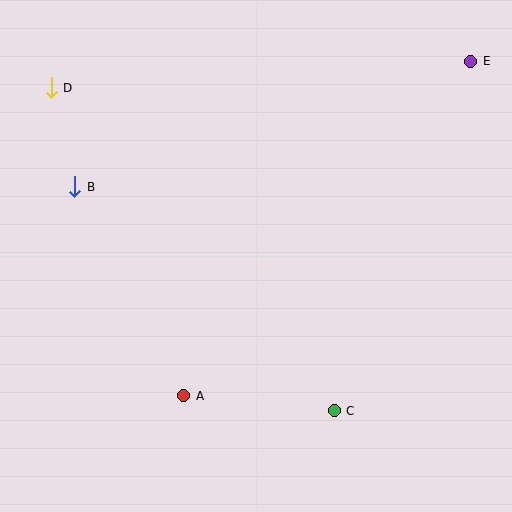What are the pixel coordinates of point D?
Point D is at (51, 88).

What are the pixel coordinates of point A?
Point A is at (184, 396).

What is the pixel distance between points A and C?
The distance between A and C is 152 pixels.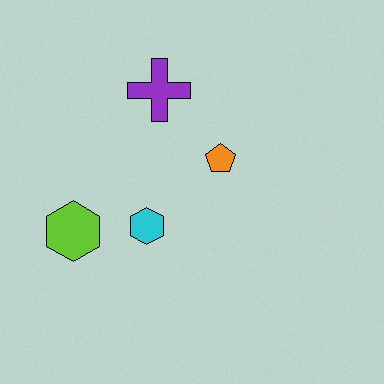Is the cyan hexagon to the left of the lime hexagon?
No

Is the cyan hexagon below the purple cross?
Yes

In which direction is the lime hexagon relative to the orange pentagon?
The lime hexagon is to the left of the orange pentagon.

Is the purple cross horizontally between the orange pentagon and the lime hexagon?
Yes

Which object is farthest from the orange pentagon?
The lime hexagon is farthest from the orange pentagon.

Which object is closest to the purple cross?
The orange pentagon is closest to the purple cross.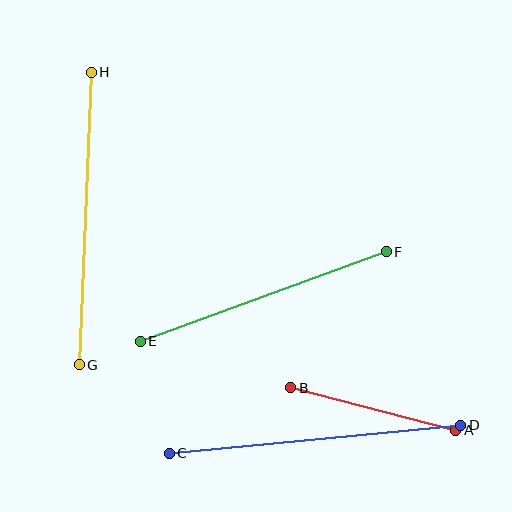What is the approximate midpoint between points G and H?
The midpoint is at approximately (85, 218) pixels.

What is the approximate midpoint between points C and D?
The midpoint is at approximately (315, 439) pixels.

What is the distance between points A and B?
The distance is approximately 171 pixels.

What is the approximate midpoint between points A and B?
The midpoint is at approximately (373, 409) pixels.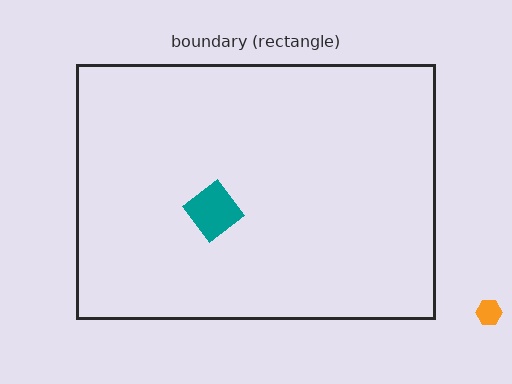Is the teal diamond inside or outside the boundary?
Inside.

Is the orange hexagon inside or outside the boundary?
Outside.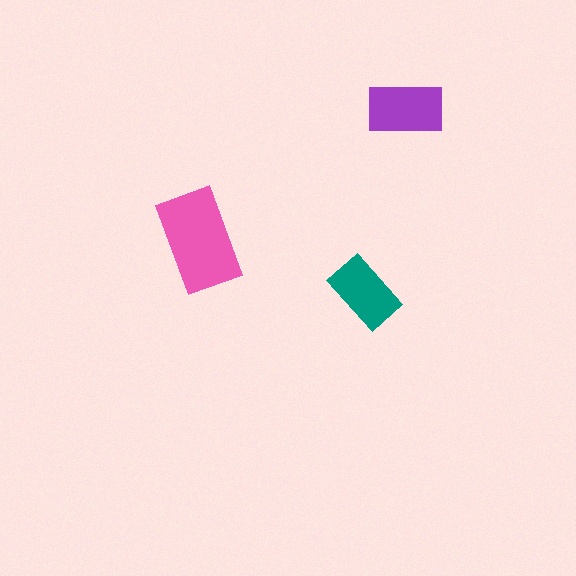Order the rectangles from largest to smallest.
the pink one, the purple one, the teal one.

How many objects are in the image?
There are 3 objects in the image.